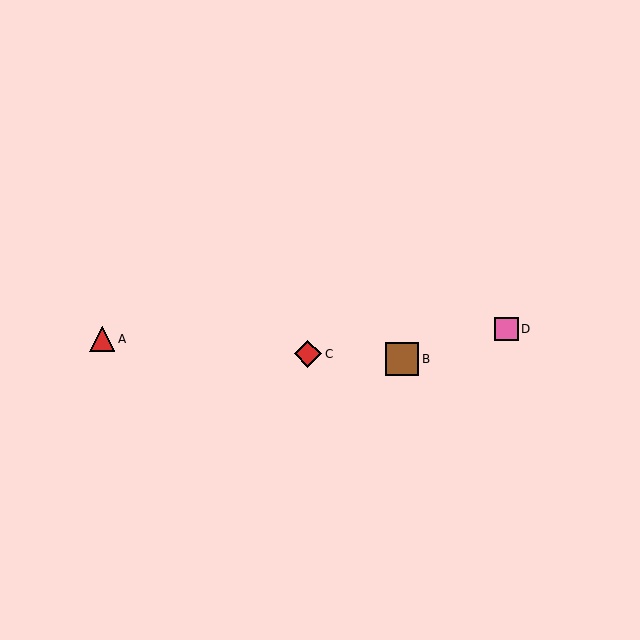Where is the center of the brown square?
The center of the brown square is at (402, 359).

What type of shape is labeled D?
Shape D is a pink square.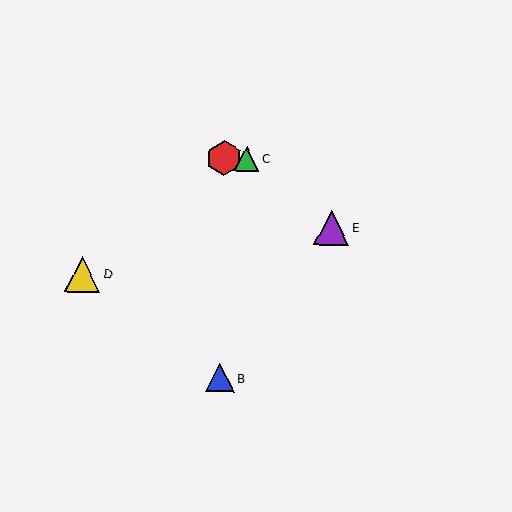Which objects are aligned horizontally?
Objects A, C are aligned horizontally.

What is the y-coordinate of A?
Object A is at y≈158.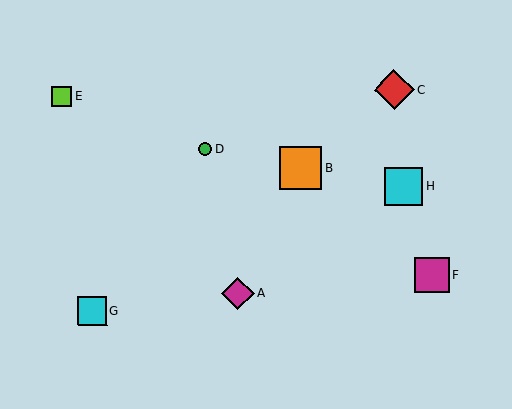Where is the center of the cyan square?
The center of the cyan square is at (92, 310).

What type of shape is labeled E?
Shape E is a lime square.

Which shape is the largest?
The orange square (labeled B) is the largest.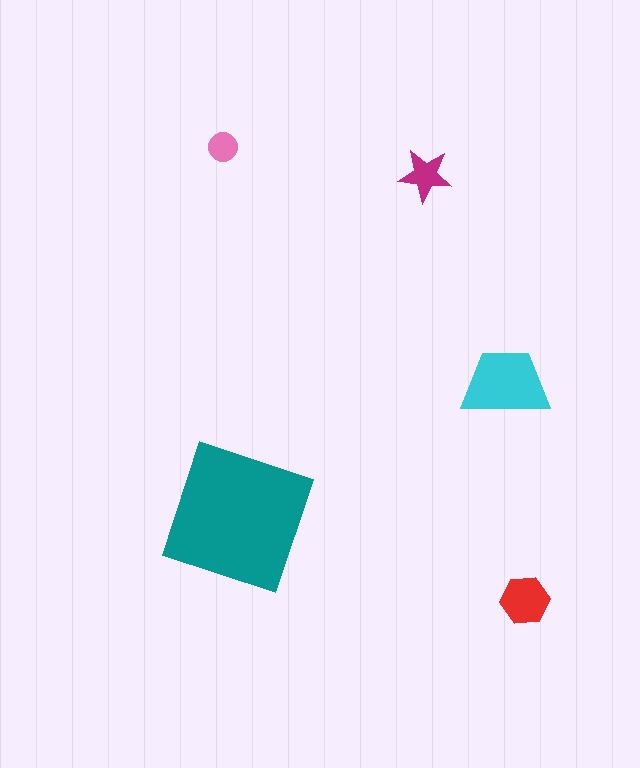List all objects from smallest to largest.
The pink circle, the magenta star, the red hexagon, the cyan trapezoid, the teal square.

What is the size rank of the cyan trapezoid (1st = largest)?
2nd.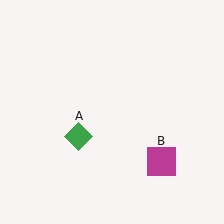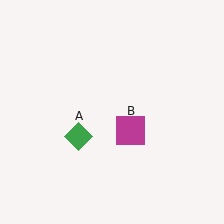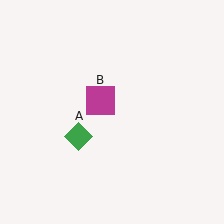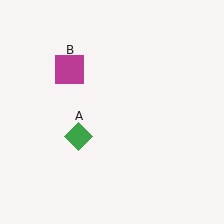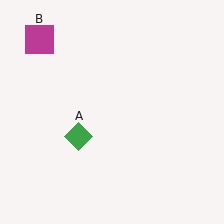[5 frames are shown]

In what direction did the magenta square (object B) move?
The magenta square (object B) moved up and to the left.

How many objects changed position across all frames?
1 object changed position: magenta square (object B).